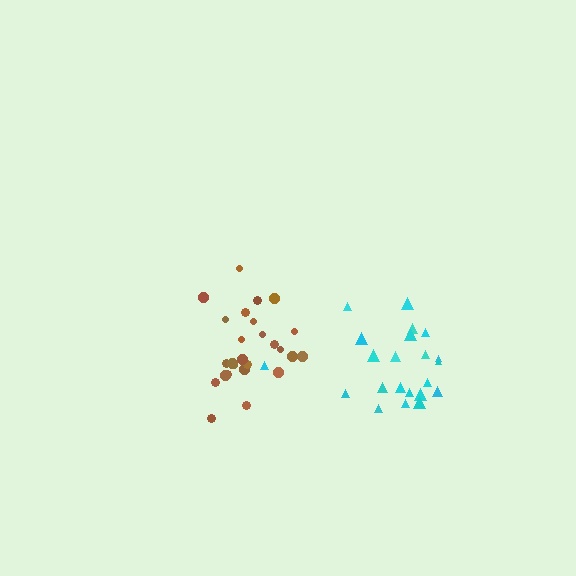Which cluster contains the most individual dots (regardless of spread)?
Brown (26).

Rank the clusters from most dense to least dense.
brown, cyan.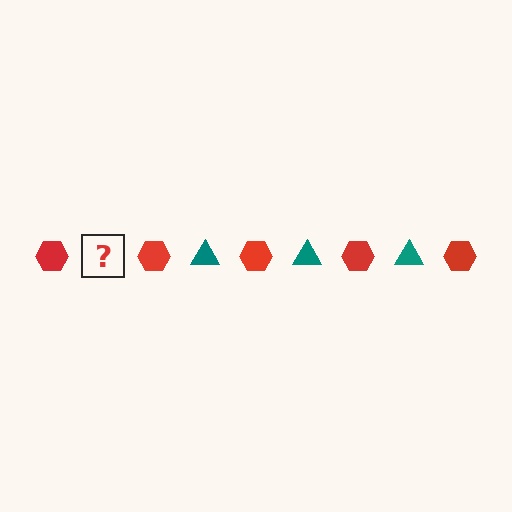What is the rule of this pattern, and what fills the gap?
The rule is that the pattern alternates between red hexagon and teal triangle. The gap should be filled with a teal triangle.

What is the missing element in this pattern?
The missing element is a teal triangle.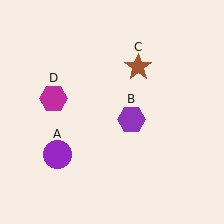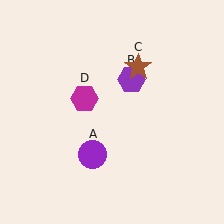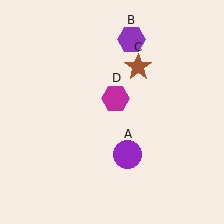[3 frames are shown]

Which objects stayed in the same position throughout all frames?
Brown star (object C) remained stationary.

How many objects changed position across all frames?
3 objects changed position: purple circle (object A), purple hexagon (object B), magenta hexagon (object D).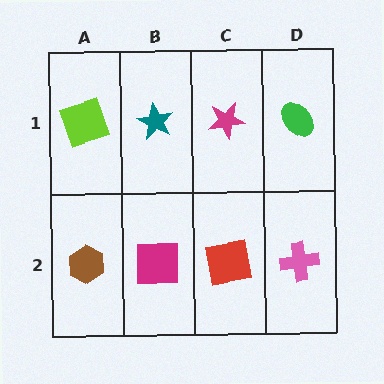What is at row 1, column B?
A teal star.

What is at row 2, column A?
A brown hexagon.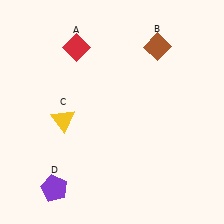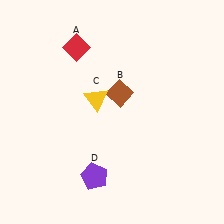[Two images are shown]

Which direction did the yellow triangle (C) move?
The yellow triangle (C) moved right.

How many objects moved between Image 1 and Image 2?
3 objects moved between the two images.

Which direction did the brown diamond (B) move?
The brown diamond (B) moved down.